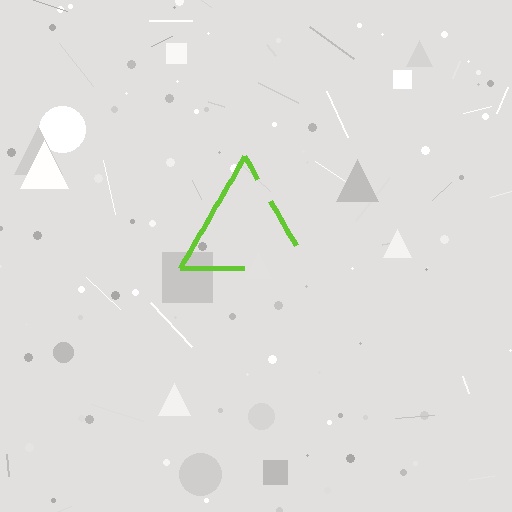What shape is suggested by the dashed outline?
The dashed outline suggests a triangle.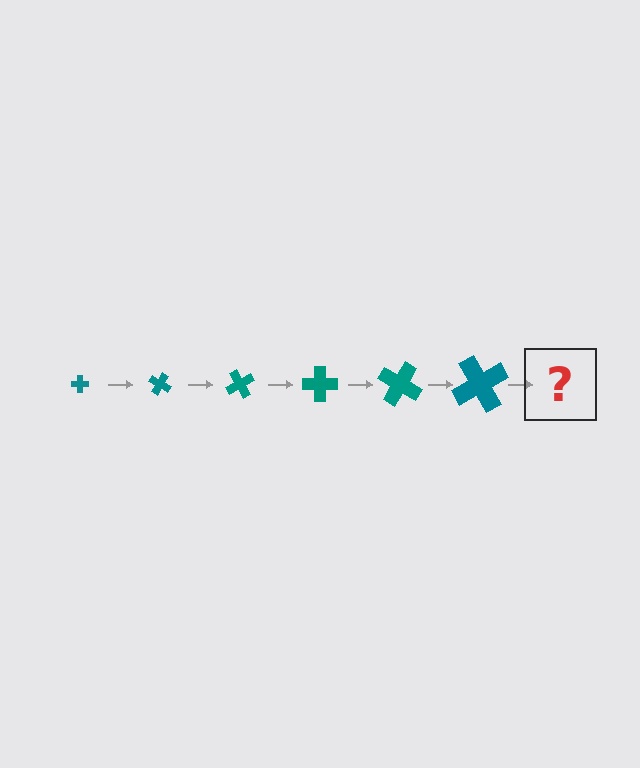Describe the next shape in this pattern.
It should be a cross, larger than the previous one and rotated 180 degrees from the start.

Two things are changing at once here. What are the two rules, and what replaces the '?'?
The two rules are that the cross grows larger each step and it rotates 30 degrees each step. The '?' should be a cross, larger than the previous one and rotated 180 degrees from the start.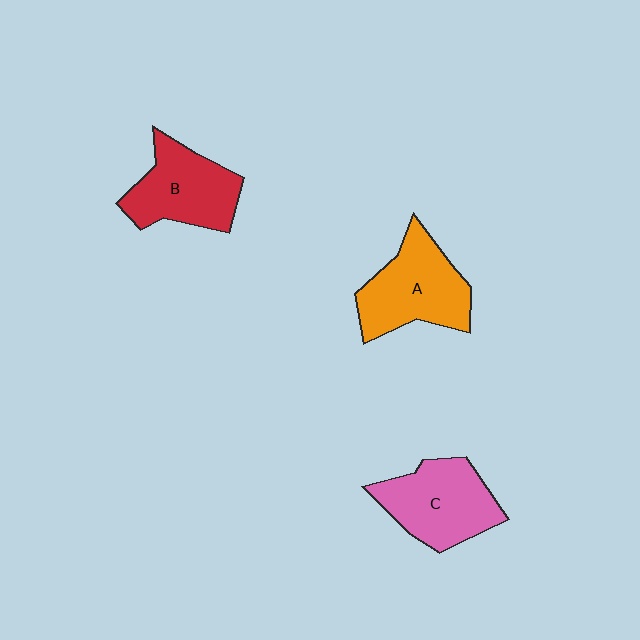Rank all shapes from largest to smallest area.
From largest to smallest: A (orange), C (pink), B (red).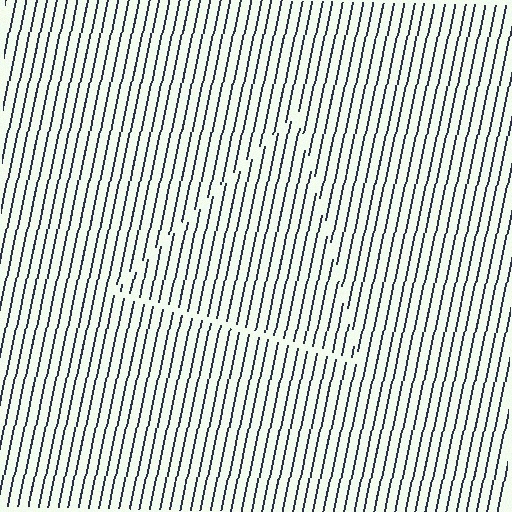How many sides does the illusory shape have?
3 sides — the line-ends trace a triangle.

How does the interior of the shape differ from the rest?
The interior of the shape contains the same grating, shifted by half a period — the contour is defined by the phase discontinuity where line-ends from the inner and outer gratings abut.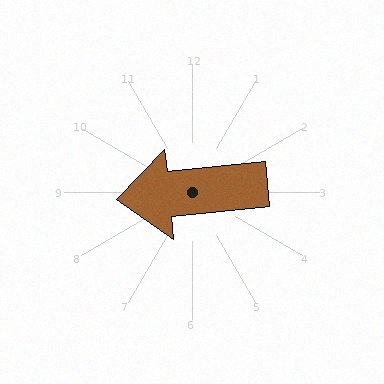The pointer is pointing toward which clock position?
Roughly 9 o'clock.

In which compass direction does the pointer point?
West.